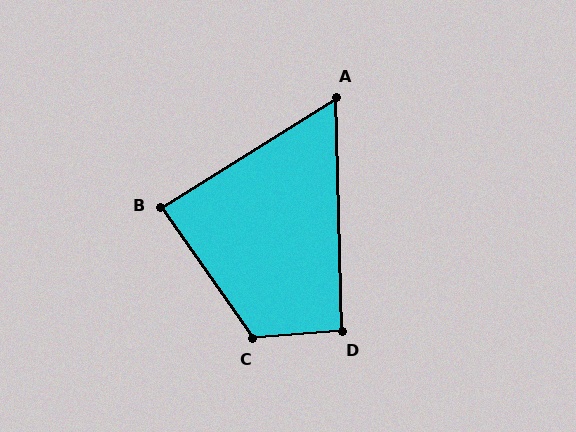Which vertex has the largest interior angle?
C, at approximately 120 degrees.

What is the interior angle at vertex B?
Approximately 87 degrees (approximately right).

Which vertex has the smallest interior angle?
A, at approximately 60 degrees.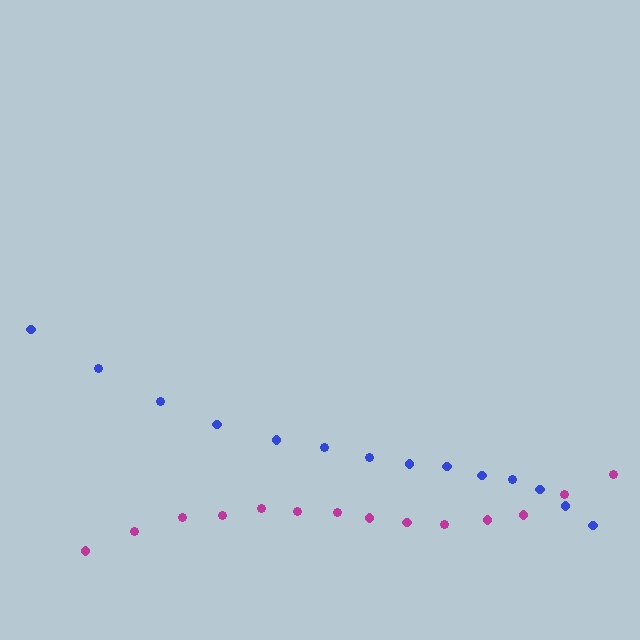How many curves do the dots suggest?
There are 2 distinct paths.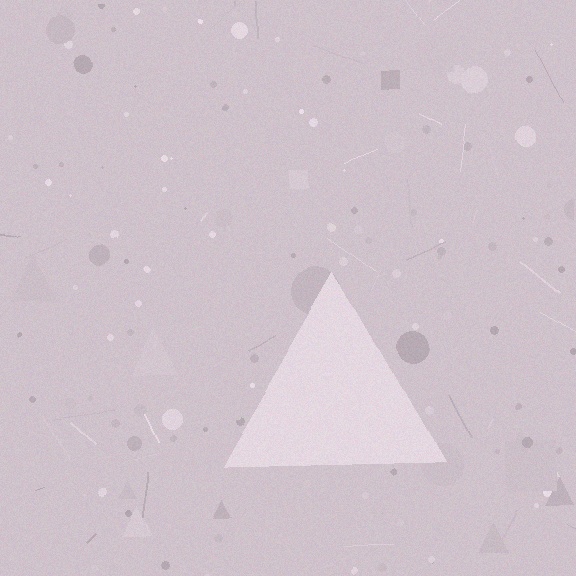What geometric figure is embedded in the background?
A triangle is embedded in the background.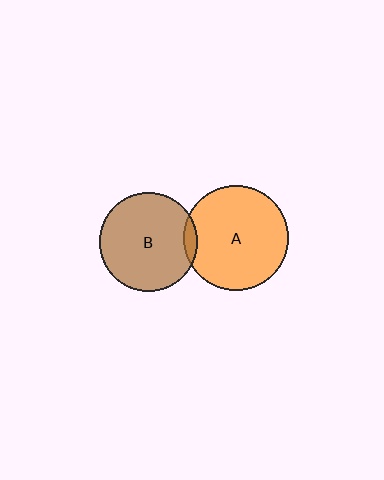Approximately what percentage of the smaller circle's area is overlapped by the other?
Approximately 5%.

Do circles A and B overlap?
Yes.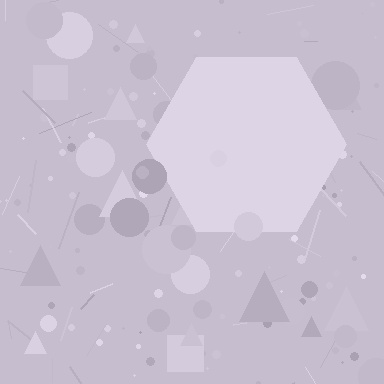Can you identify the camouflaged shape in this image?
The camouflaged shape is a hexagon.